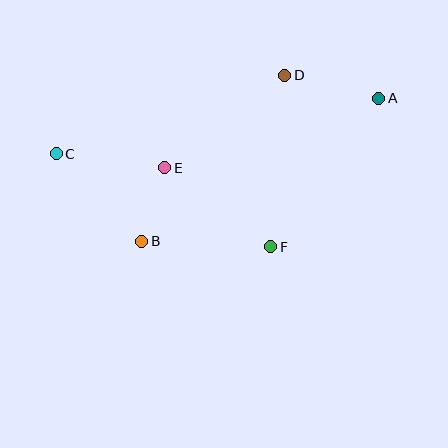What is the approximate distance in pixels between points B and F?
The distance between B and F is approximately 130 pixels.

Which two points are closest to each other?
Points B and E are closest to each other.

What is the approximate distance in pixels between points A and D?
The distance between A and D is approximately 97 pixels.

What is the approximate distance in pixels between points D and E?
The distance between D and E is approximately 151 pixels.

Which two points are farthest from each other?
Points A and C are farthest from each other.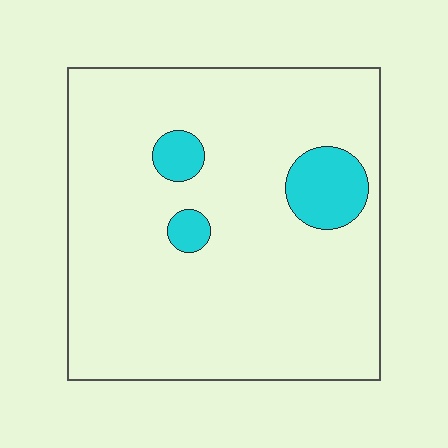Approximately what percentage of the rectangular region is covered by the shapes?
Approximately 10%.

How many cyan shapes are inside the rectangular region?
3.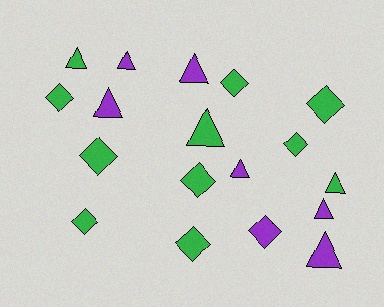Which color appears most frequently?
Green, with 11 objects.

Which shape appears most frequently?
Diamond, with 9 objects.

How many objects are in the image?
There are 18 objects.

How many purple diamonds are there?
There is 1 purple diamond.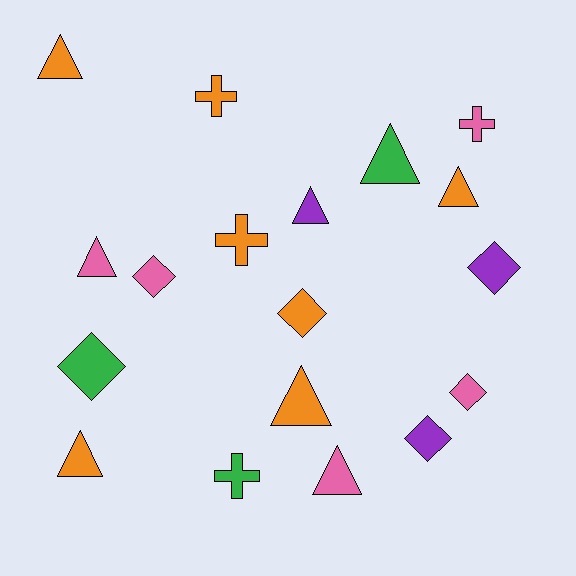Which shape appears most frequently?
Triangle, with 8 objects.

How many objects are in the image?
There are 18 objects.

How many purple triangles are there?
There is 1 purple triangle.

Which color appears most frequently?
Orange, with 7 objects.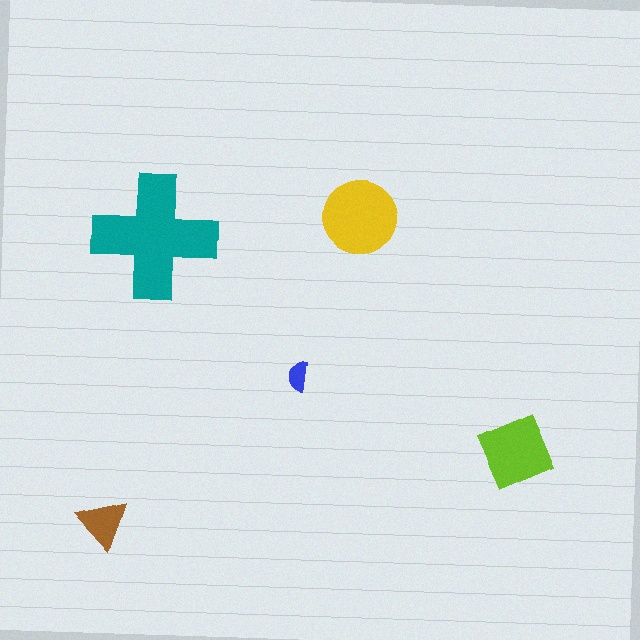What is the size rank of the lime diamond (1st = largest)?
3rd.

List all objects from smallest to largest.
The blue semicircle, the brown triangle, the lime diamond, the yellow circle, the teal cross.